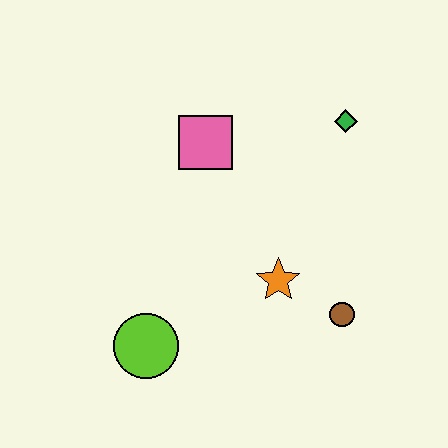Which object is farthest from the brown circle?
The pink square is farthest from the brown circle.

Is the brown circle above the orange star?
No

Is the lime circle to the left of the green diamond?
Yes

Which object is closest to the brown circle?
The orange star is closest to the brown circle.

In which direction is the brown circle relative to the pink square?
The brown circle is below the pink square.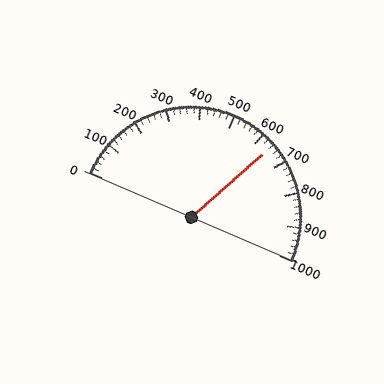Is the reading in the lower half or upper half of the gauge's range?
The reading is in the upper half of the range (0 to 1000).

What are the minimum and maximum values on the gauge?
The gauge ranges from 0 to 1000.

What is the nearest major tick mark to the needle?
The nearest major tick mark is 600.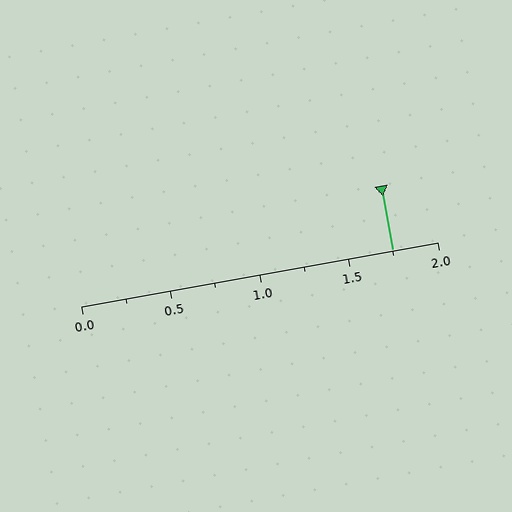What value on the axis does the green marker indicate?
The marker indicates approximately 1.75.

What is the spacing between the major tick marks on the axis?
The major ticks are spaced 0.5 apart.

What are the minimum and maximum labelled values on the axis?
The axis runs from 0.0 to 2.0.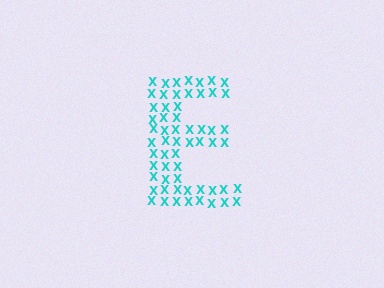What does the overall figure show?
The overall figure shows the letter E.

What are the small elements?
The small elements are letter X's.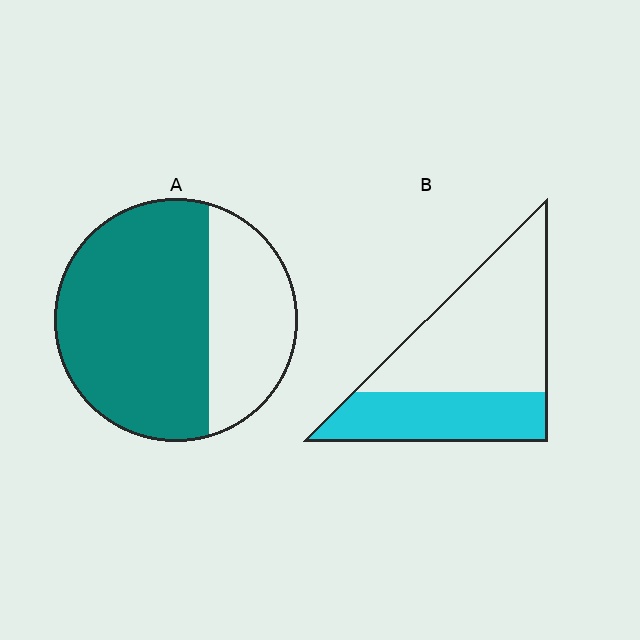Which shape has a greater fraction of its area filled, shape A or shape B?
Shape A.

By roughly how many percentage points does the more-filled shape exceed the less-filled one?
By roughly 30 percentage points (A over B).